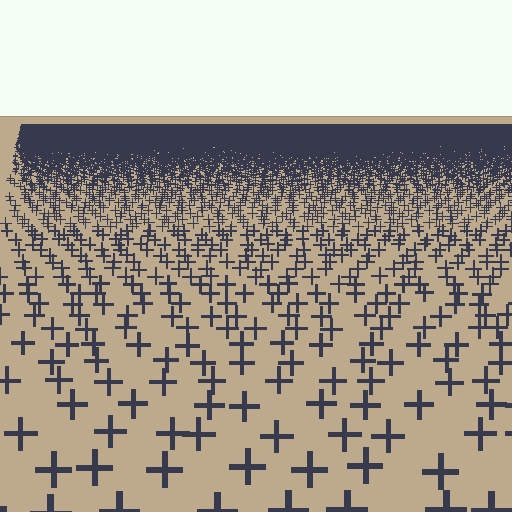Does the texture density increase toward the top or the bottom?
Density increases toward the top.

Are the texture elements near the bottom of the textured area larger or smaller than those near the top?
Larger. Near the bottom, elements are closer to the viewer and appear at a bigger on-screen size.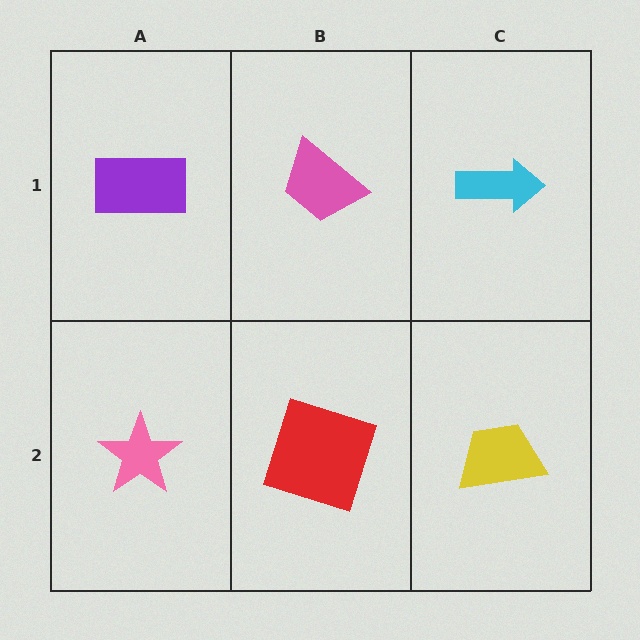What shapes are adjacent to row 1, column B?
A red square (row 2, column B), a purple rectangle (row 1, column A), a cyan arrow (row 1, column C).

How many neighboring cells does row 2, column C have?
2.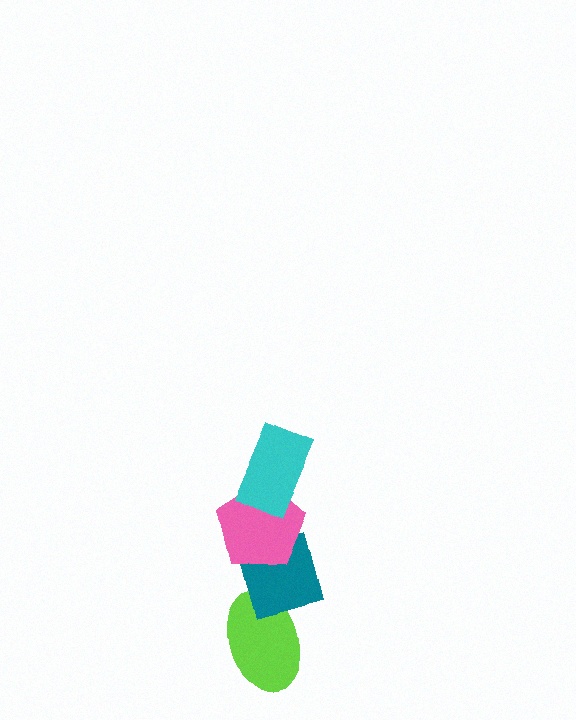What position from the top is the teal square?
The teal square is 3rd from the top.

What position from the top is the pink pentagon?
The pink pentagon is 2nd from the top.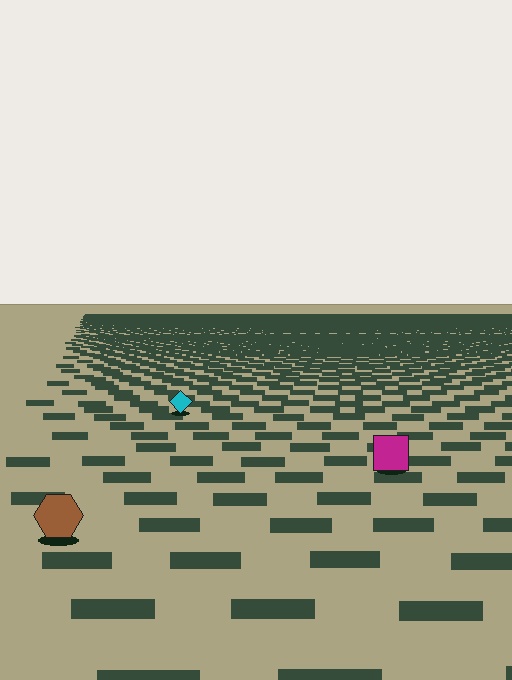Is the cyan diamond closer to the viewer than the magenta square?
No. The magenta square is closer — you can tell from the texture gradient: the ground texture is coarser near it.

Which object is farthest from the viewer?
The cyan diamond is farthest from the viewer. It appears smaller and the ground texture around it is denser.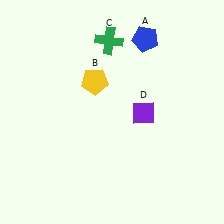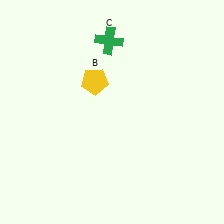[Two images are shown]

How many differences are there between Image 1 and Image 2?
There are 2 differences between the two images.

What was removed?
The blue pentagon (A), the purple diamond (D) were removed in Image 2.